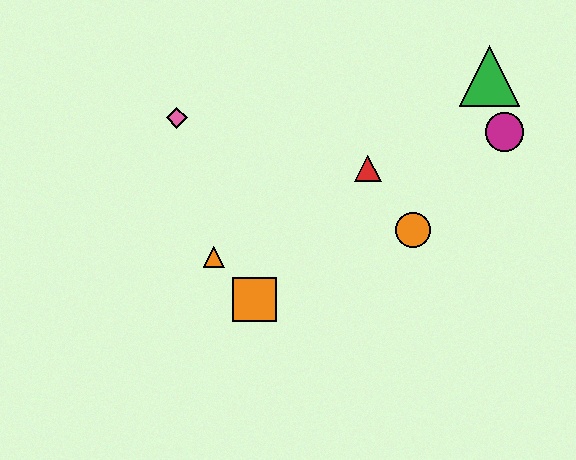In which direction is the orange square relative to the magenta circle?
The orange square is to the left of the magenta circle.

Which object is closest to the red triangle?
The orange circle is closest to the red triangle.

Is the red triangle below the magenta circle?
Yes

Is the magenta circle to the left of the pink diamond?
No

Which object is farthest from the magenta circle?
The pink diamond is farthest from the magenta circle.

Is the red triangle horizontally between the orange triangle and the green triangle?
Yes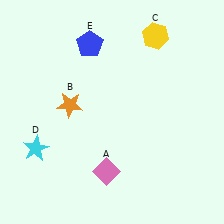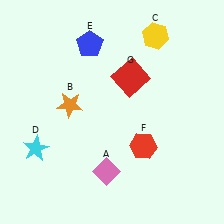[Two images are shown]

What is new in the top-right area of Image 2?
A red square (G) was added in the top-right area of Image 2.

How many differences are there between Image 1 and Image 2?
There are 2 differences between the two images.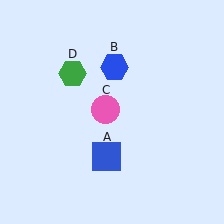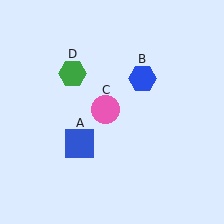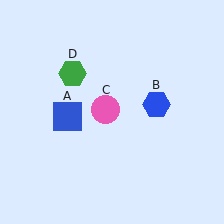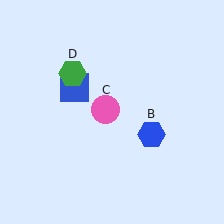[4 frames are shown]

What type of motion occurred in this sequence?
The blue square (object A), blue hexagon (object B) rotated clockwise around the center of the scene.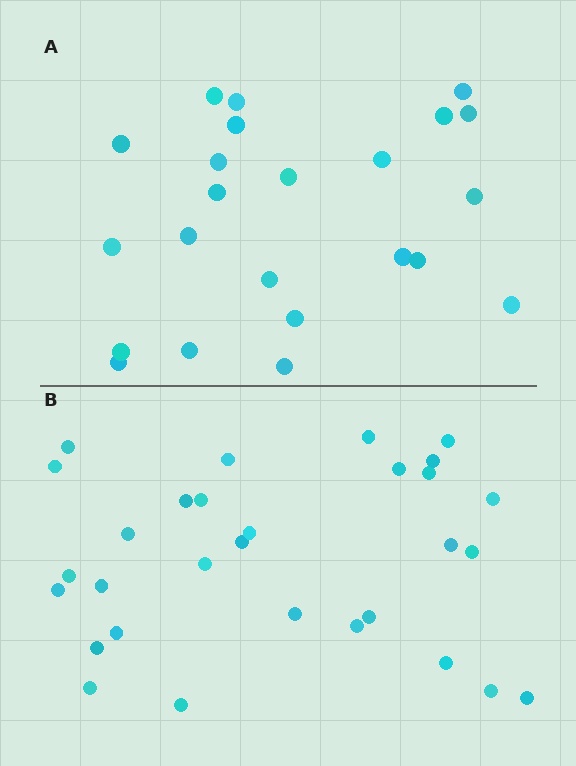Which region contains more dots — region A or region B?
Region B (the bottom region) has more dots.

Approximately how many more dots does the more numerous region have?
Region B has roughly 8 or so more dots than region A.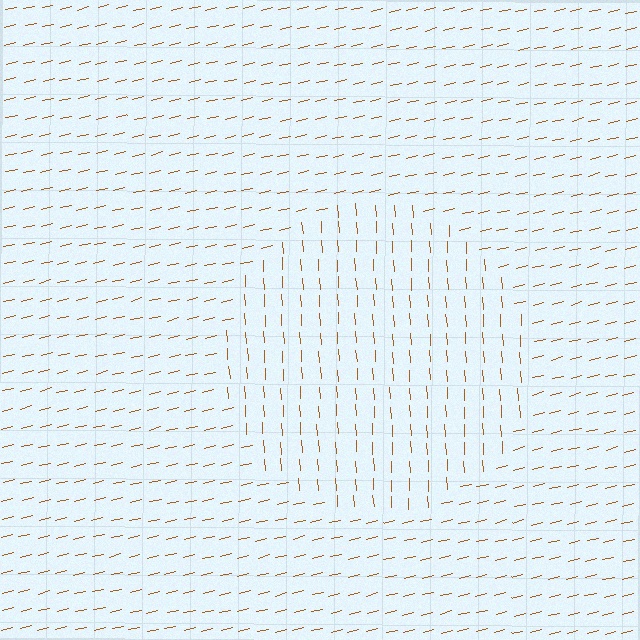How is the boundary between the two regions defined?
The boundary is defined purely by a change in line orientation (approximately 80 degrees difference). All lines are the same color and thickness.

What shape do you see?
I see a circle.